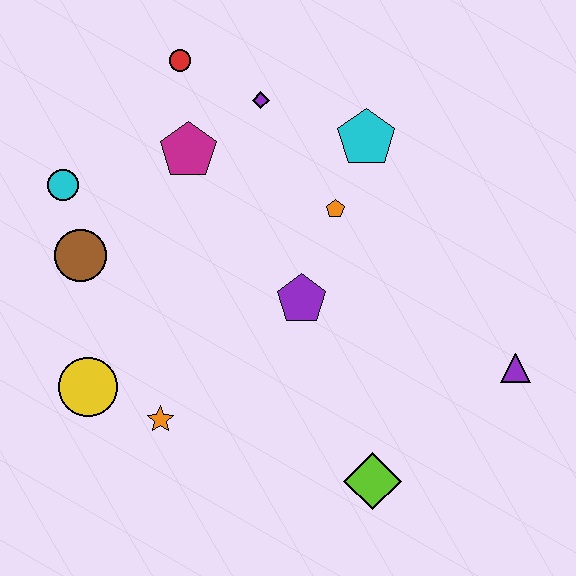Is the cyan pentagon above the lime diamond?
Yes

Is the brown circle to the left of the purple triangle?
Yes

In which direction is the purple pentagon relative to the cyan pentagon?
The purple pentagon is below the cyan pentagon.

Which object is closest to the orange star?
The yellow circle is closest to the orange star.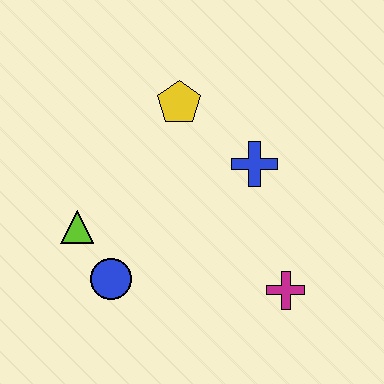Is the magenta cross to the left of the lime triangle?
No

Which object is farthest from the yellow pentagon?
The magenta cross is farthest from the yellow pentagon.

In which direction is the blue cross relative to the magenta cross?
The blue cross is above the magenta cross.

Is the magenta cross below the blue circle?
Yes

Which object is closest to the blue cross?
The yellow pentagon is closest to the blue cross.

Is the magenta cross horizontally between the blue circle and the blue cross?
No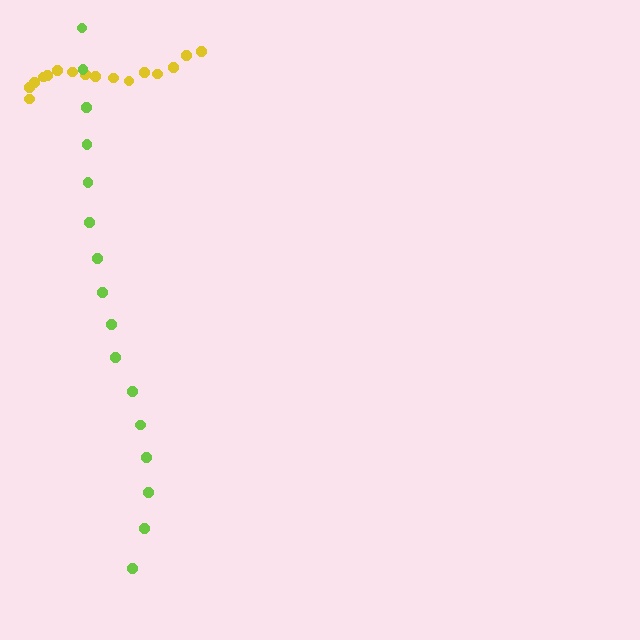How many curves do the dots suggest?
There are 2 distinct paths.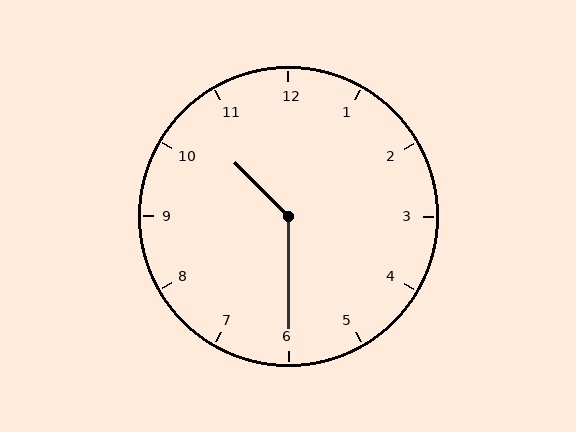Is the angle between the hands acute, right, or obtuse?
It is obtuse.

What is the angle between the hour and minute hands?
Approximately 135 degrees.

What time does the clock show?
10:30.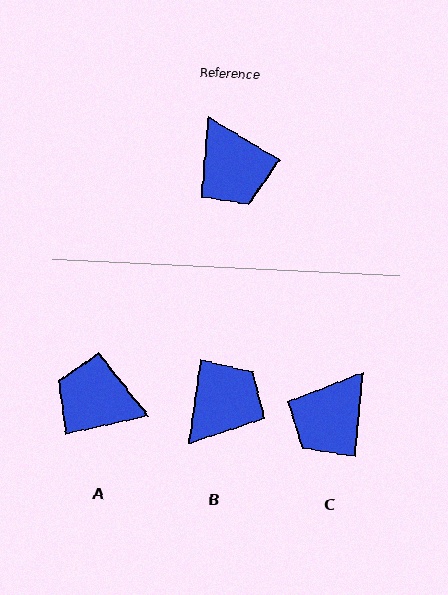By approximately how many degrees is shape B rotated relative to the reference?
Approximately 113 degrees counter-clockwise.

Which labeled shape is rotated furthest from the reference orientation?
A, about 137 degrees away.